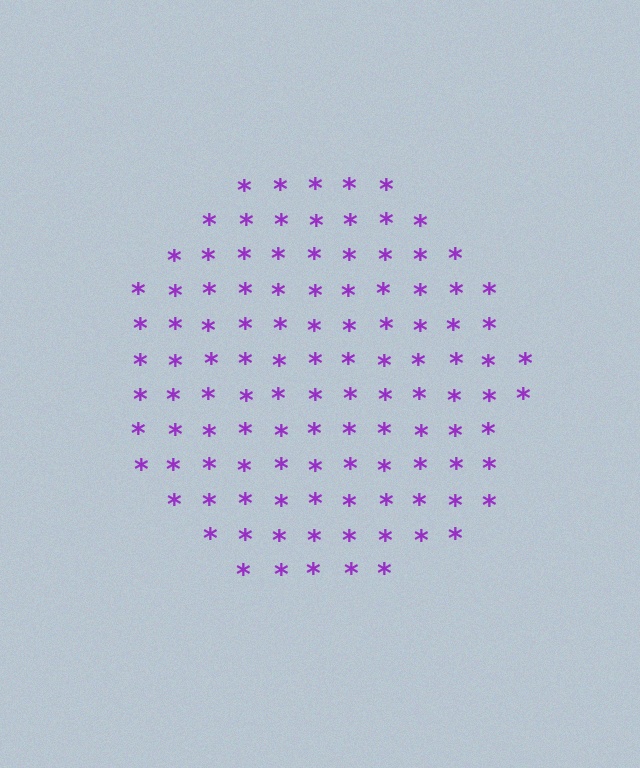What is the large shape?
The large shape is a circle.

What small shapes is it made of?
It is made of small asterisks.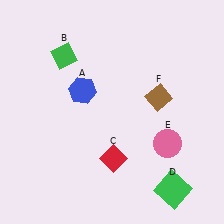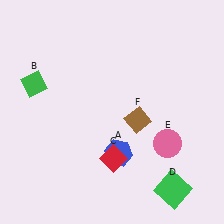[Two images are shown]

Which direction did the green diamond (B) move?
The green diamond (B) moved left.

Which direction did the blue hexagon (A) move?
The blue hexagon (A) moved down.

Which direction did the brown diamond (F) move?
The brown diamond (F) moved down.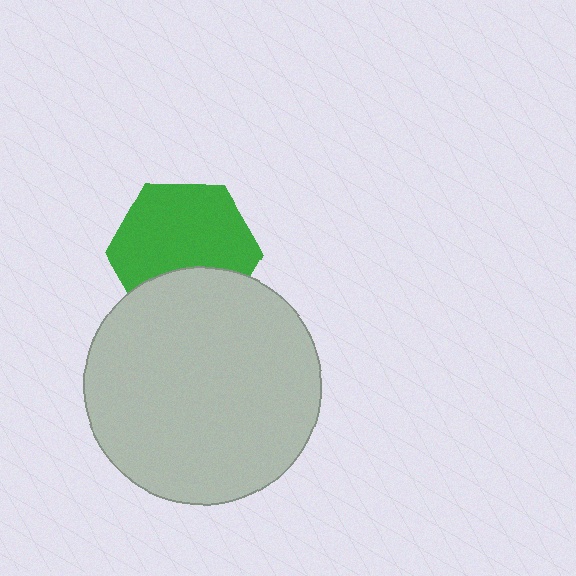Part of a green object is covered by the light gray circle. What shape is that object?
It is a hexagon.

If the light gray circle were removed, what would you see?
You would see the complete green hexagon.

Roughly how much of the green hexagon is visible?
Most of it is visible (roughly 69%).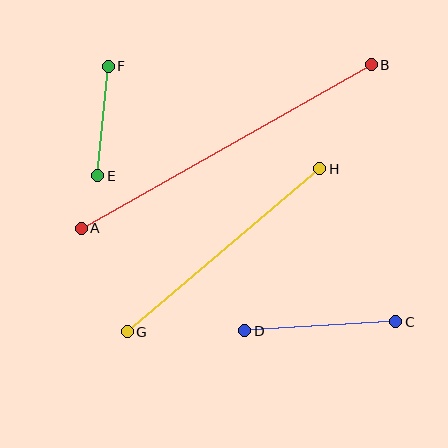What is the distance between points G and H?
The distance is approximately 252 pixels.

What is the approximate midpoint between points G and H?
The midpoint is at approximately (223, 250) pixels.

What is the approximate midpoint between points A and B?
The midpoint is at approximately (226, 146) pixels.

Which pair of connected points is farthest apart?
Points A and B are farthest apart.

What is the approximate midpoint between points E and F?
The midpoint is at approximately (103, 121) pixels.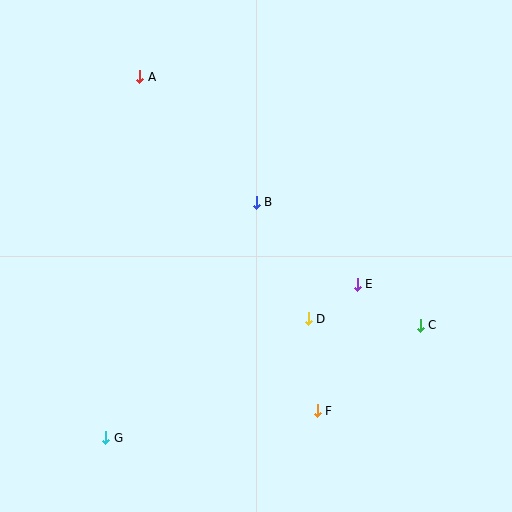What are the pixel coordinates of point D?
Point D is at (308, 319).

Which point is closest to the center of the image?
Point B at (256, 202) is closest to the center.